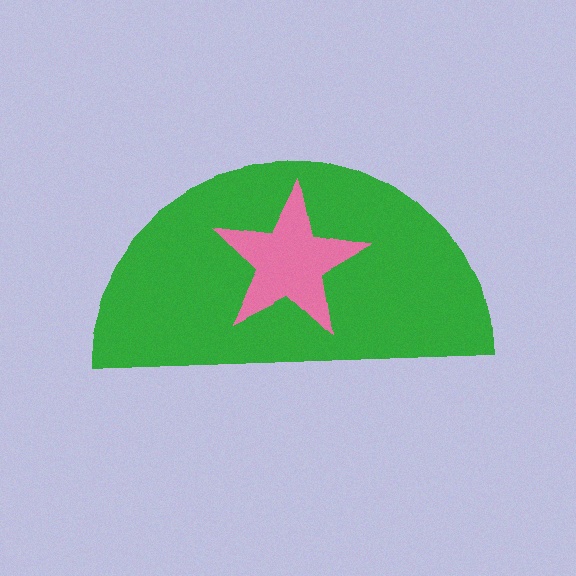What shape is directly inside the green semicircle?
The pink star.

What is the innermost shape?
The pink star.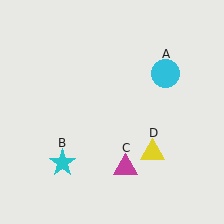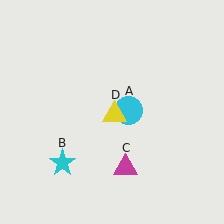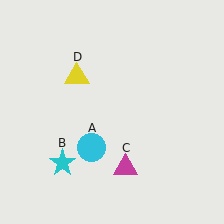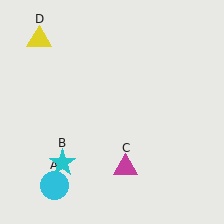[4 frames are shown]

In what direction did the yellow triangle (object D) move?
The yellow triangle (object D) moved up and to the left.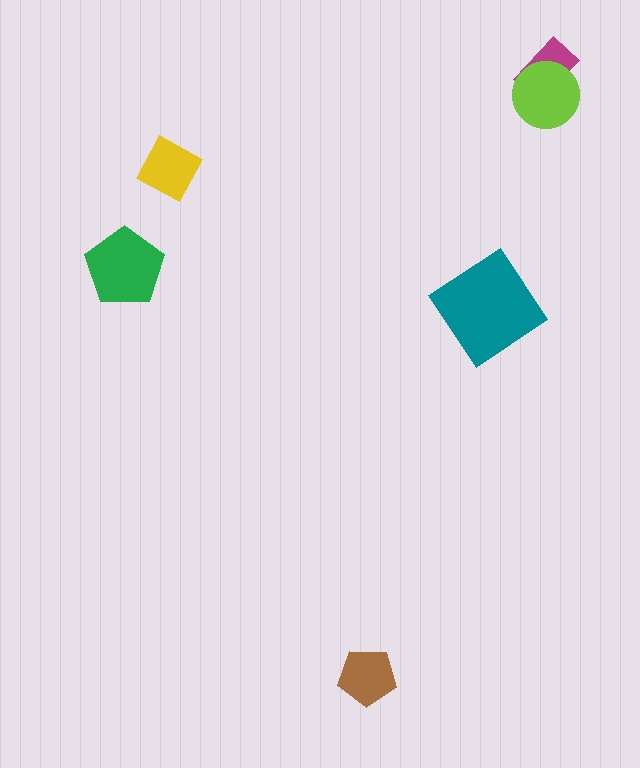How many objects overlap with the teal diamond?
0 objects overlap with the teal diamond.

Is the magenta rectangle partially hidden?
Yes, it is partially covered by another shape.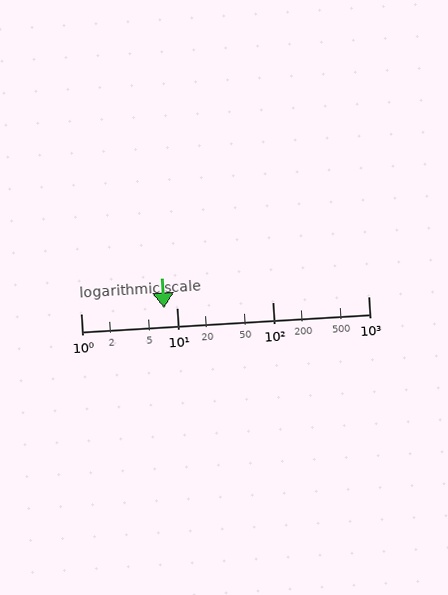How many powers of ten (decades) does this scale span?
The scale spans 3 decades, from 1 to 1000.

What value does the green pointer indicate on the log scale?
The pointer indicates approximately 7.4.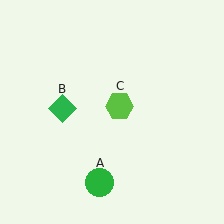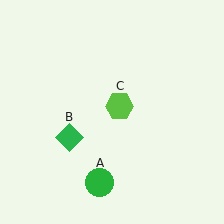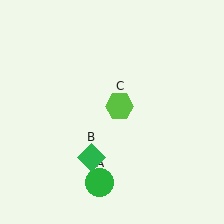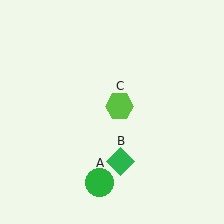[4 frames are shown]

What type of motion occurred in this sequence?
The green diamond (object B) rotated counterclockwise around the center of the scene.